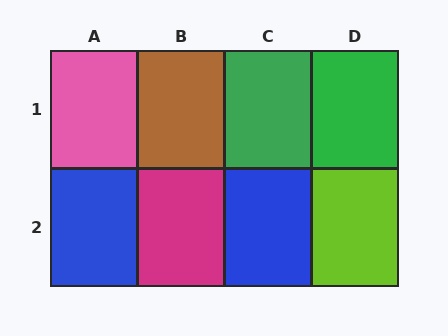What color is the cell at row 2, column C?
Blue.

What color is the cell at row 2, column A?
Blue.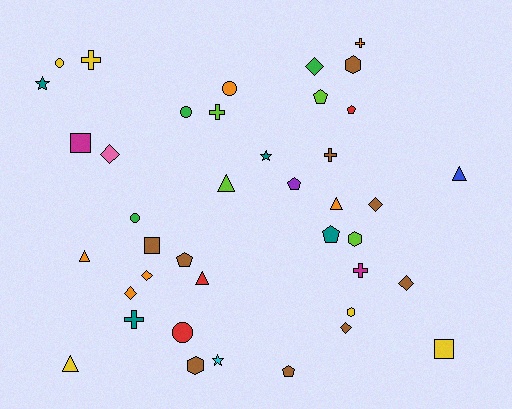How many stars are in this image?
There are 3 stars.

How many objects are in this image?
There are 40 objects.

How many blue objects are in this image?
There is 1 blue object.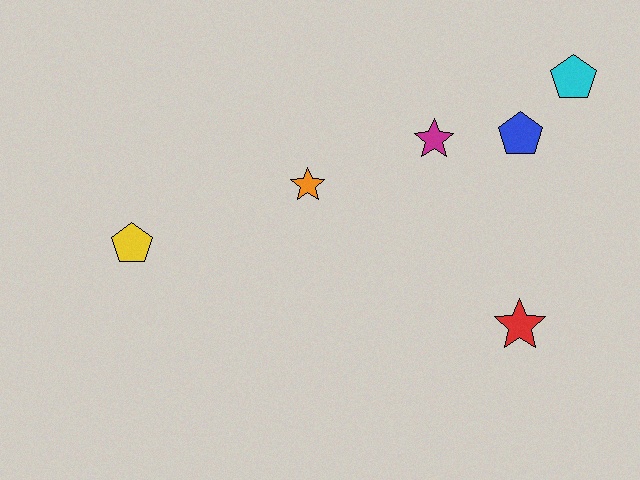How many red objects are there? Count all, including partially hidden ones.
There is 1 red object.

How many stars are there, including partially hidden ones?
There are 3 stars.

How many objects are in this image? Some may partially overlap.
There are 6 objects.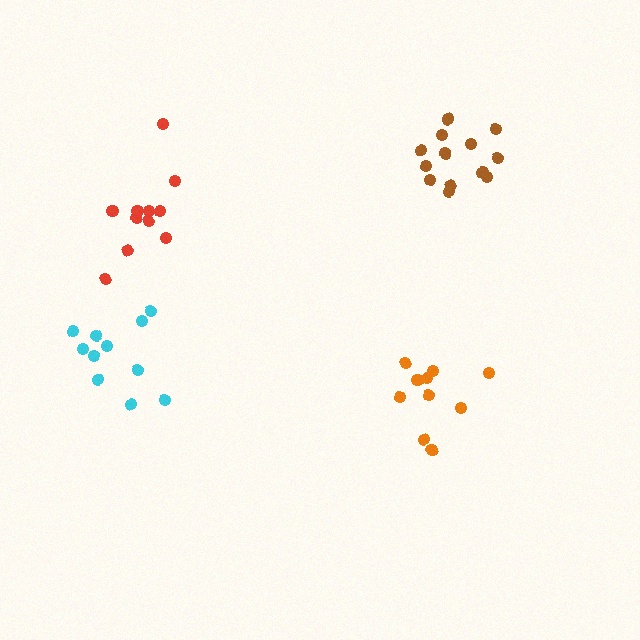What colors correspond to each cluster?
The clusters are colored: orange, red, cyan, brown.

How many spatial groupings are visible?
There are 4 spatial groupings.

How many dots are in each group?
Group 1: 10 dots, Group 2: 11 dots, Group 3: 11 dots, Group 4: 13 dots (45 total).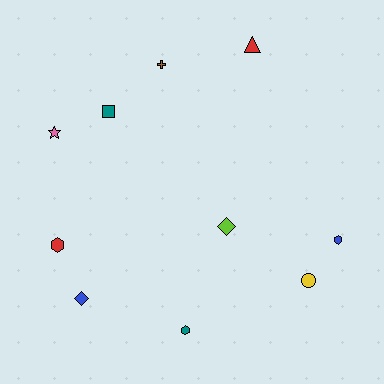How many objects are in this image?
There are 10 objects.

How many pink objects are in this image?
There is 1 pink object.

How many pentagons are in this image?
There are no pentagons.